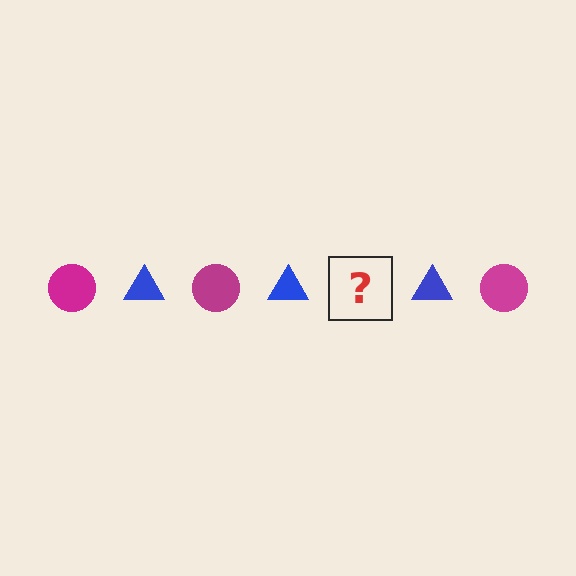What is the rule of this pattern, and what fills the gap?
The rule is that the pattern alternates between magenta circle and blue triangle. The gap should be filled with a magenta circle.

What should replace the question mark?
The question mark should be replaced with a magenta circle.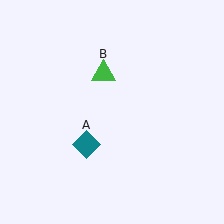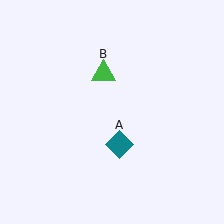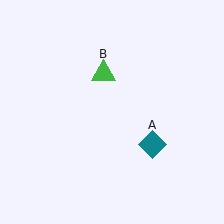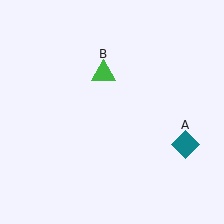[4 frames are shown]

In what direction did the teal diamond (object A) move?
The teal diamond (object A) moved right.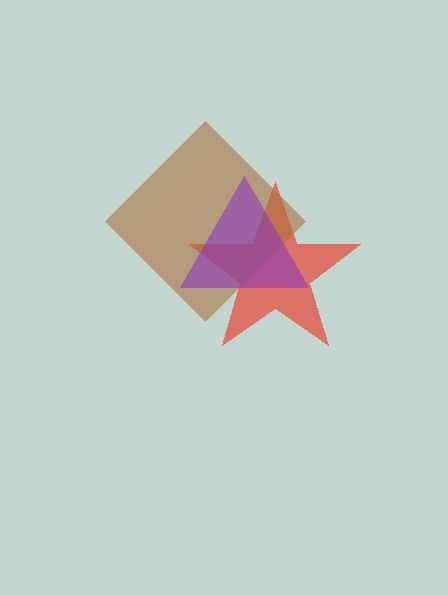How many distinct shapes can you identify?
There are 3 distinct shapes: a red star, a brown diamond, a purple triangle.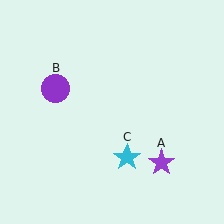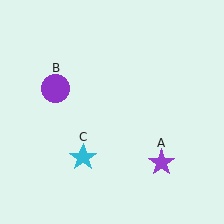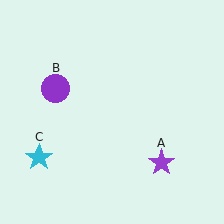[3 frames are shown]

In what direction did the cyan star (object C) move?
The cyan star (object C) moved left.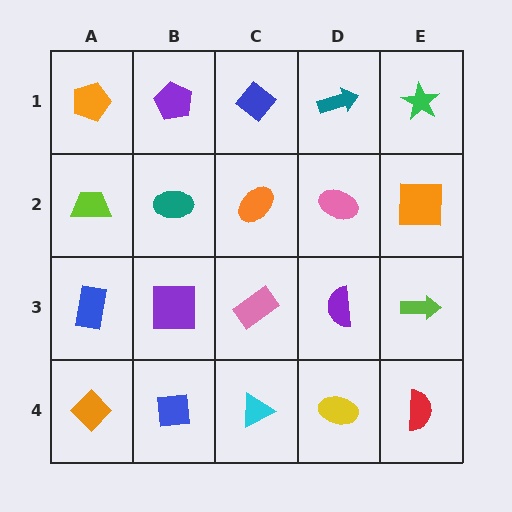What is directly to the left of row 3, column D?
A pink rectangle.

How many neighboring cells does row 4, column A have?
2.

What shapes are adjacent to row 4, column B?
A purple square (row 3, column B), an orange diamond (row 4, column A), a cyan triangle (row 4, column C).